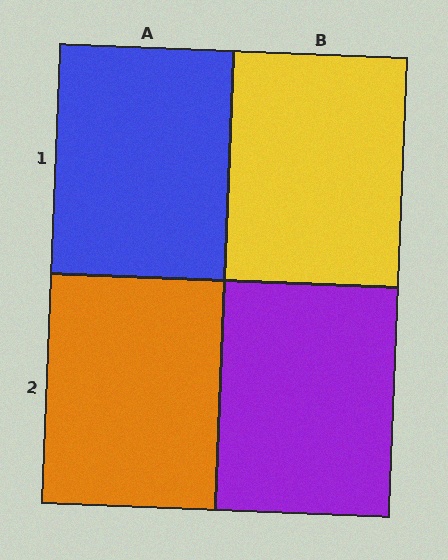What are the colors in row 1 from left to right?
Blue, yellow.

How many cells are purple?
1 cell is purple.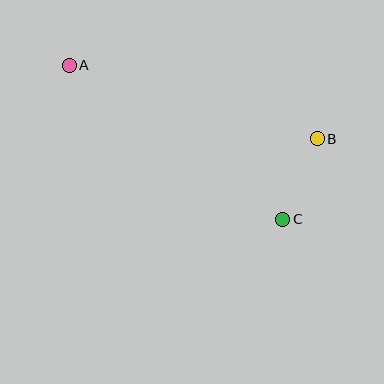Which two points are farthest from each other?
Points A and C are farthest from each other.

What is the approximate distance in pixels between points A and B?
The distance between A and B is approximately 259 pixels.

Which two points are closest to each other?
Points B and C are closest to each other.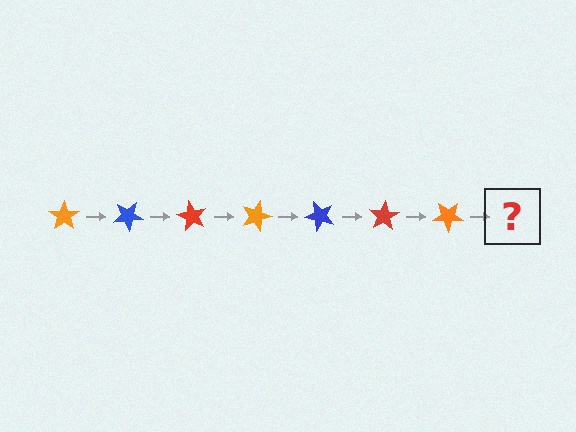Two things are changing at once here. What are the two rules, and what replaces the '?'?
The two rules are that it rotates 30 degrees each step and the color cycles through orange, blue, and red. The '?' should be a blue star, rotated 210 degrees from the start.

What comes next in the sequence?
The next element should be a blue star, rotated 210 degrees from the start.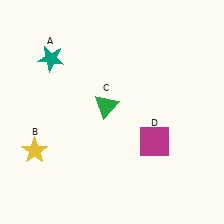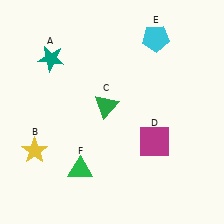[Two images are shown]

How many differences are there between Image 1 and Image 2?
There are 2 differences between the two images.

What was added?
A cyan pentagon (E), a green triangle (F) were added in Image 2.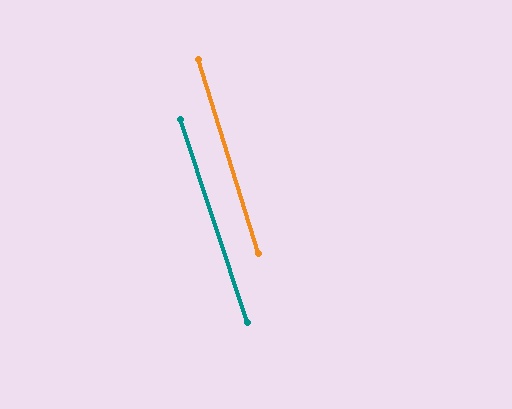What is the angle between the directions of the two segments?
Approximately 1 degree.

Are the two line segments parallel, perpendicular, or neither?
Parallel — their directions differ by only 1.0°.